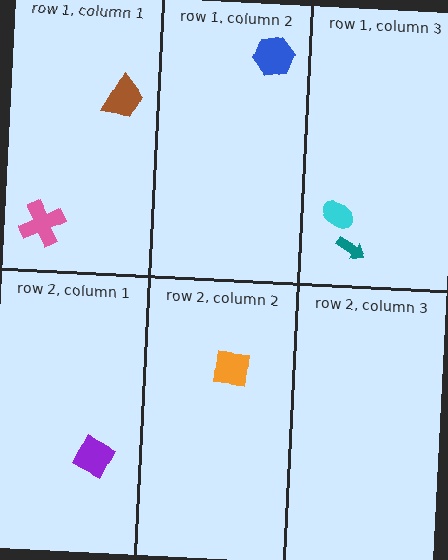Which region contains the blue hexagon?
The row 1, column 2 region.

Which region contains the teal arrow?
The row 1, column 3 region.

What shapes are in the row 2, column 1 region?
The purple diamond.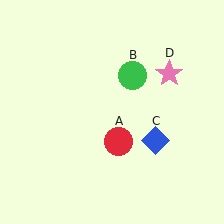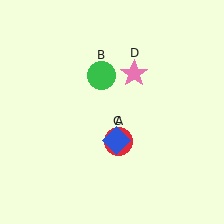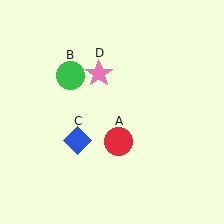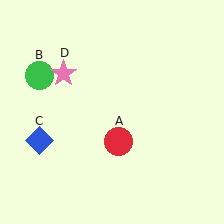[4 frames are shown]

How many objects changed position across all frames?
3 objects changed position: green circle (object B), blue diamond (object C), pink star (object D).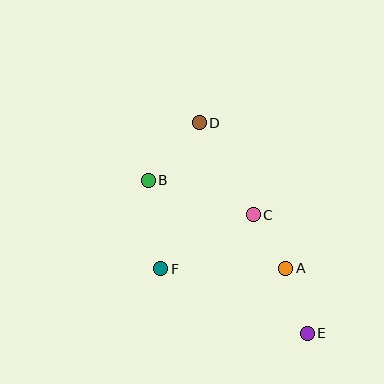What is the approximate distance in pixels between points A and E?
The distance between A and E is approximately 68 pixels.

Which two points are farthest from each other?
Points D and E are farthest from each other.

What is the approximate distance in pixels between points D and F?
The distance between D and F is approximately 151 pixels.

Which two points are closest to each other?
Points A and C are closest to each other.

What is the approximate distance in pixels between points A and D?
The distance between A and D is approximately 169 pixels.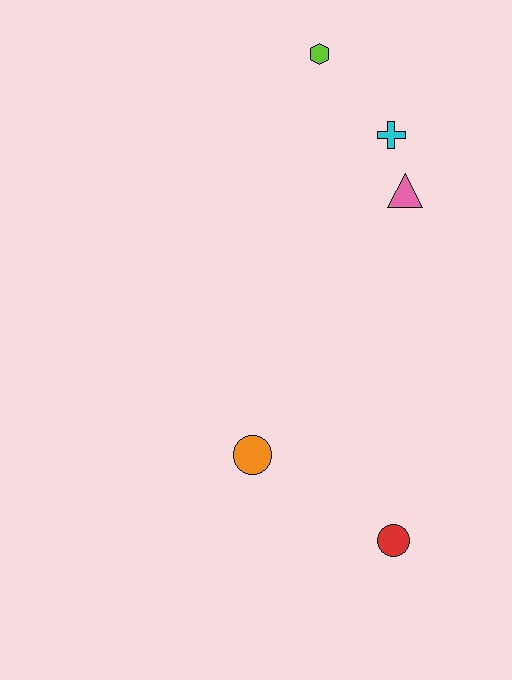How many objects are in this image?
There are 5 objects.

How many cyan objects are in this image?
There is 1 cyan object.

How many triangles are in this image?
There is 1 triangle.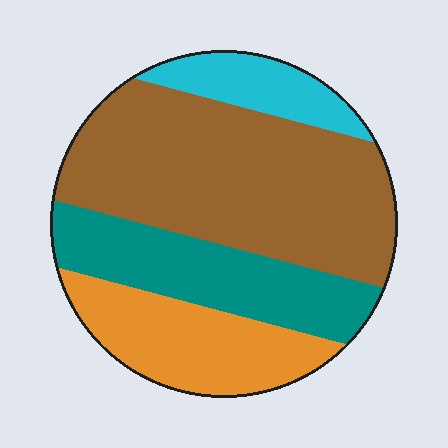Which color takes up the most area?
Brown, at roughly 45%.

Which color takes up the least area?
Cyan, at roughly 10%.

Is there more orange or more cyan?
Orange.